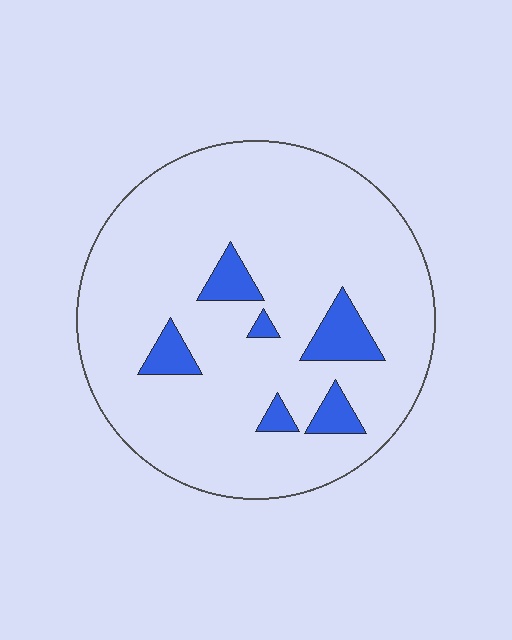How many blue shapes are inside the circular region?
6.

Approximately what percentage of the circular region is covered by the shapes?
Approximately 10%.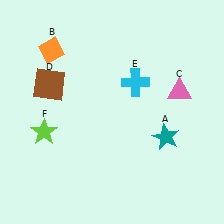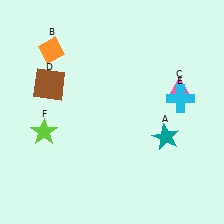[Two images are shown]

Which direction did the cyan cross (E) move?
The cyan cross (E) moved right.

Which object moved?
The cyan cross (E) moved right.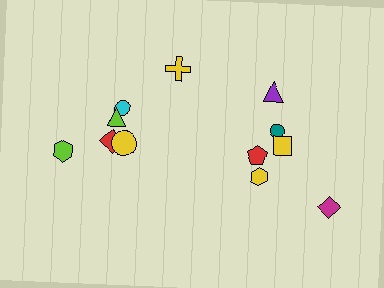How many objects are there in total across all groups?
There are 12 objects.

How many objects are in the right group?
There are 7 objects.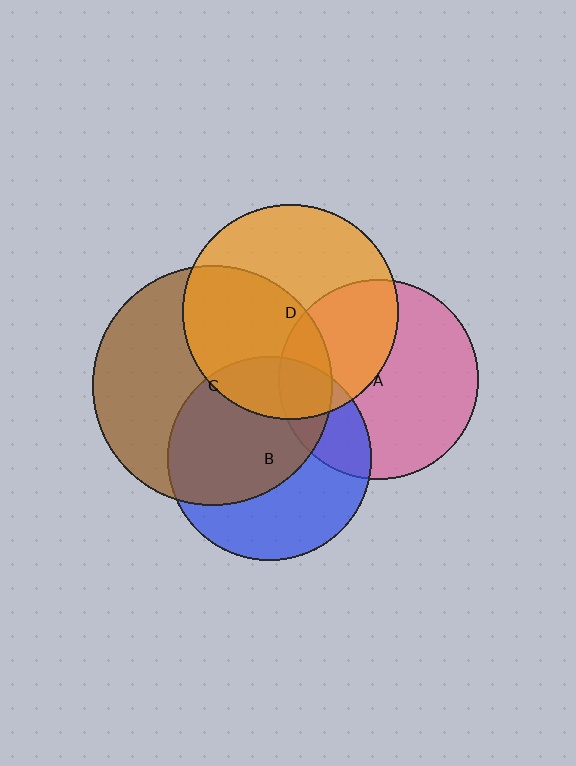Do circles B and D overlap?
Yes.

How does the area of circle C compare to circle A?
Approximately 1.4 times.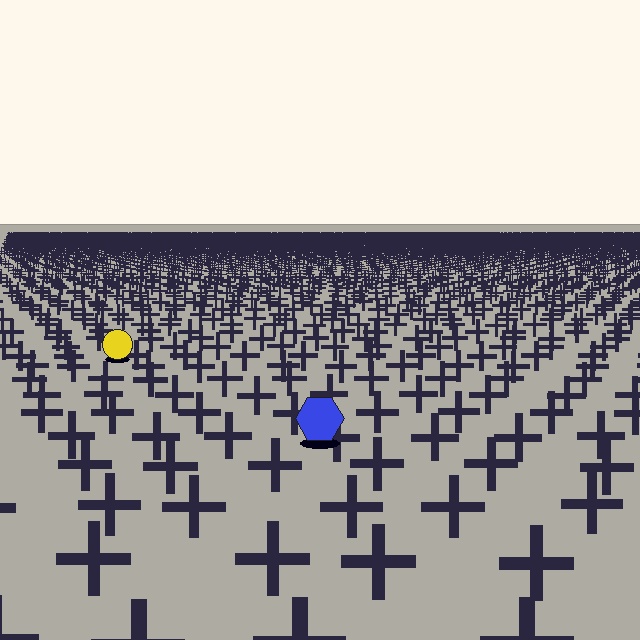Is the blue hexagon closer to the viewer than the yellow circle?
Yes. The blue hexagon is closer — you can tell from the texture gradient: the ground texture is coarser near it.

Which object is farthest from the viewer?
The yellow circle is farthest from the viewer. It appears smaller and the ground texture around it is denser.